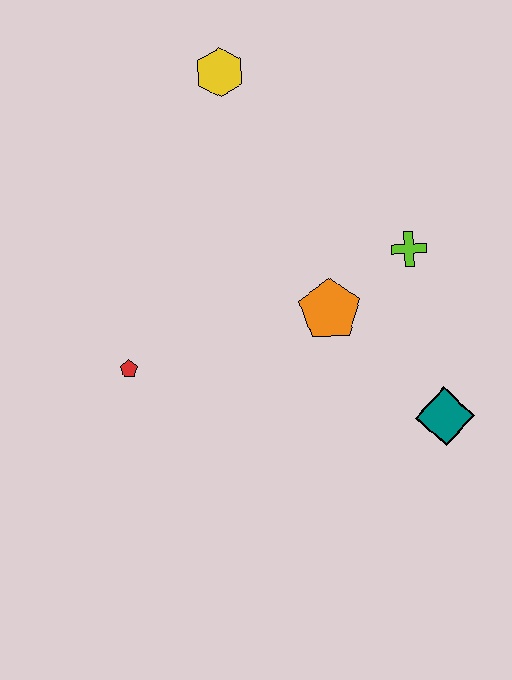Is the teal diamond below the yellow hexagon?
Yes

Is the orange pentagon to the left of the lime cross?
Yes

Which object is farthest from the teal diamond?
The yellow hexagon is farthest from the teal diamond.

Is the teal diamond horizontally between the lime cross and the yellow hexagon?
No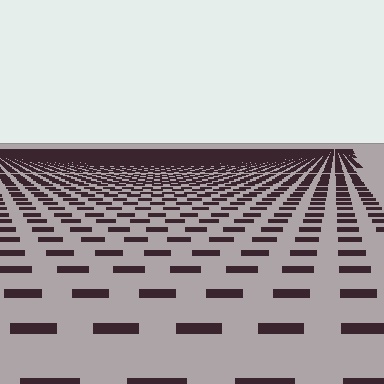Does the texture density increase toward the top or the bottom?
Density increases toward the top.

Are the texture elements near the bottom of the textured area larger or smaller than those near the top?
Larger. Near the bottom, elements are closer to the viewer and appear at a bigger on-screen size.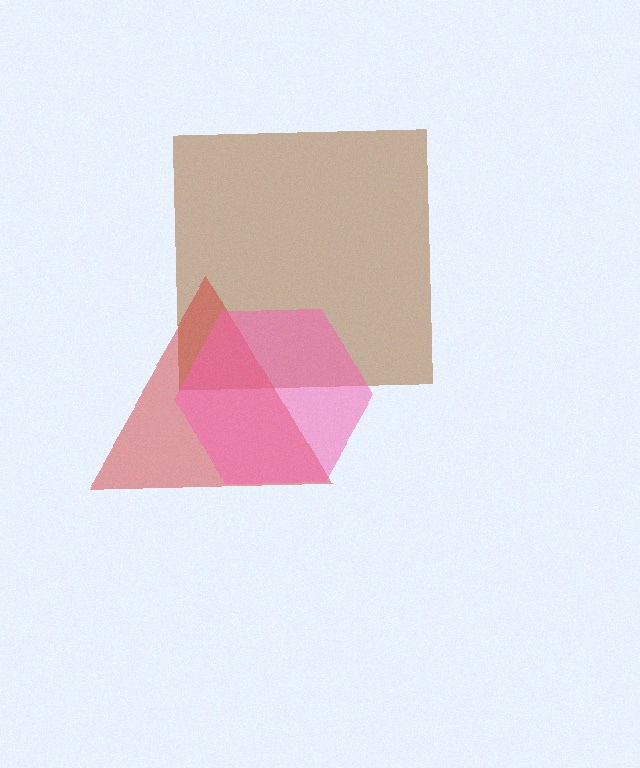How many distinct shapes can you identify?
There are 3 distinct shapes: a brown square, a red triangle, a pink hexagon.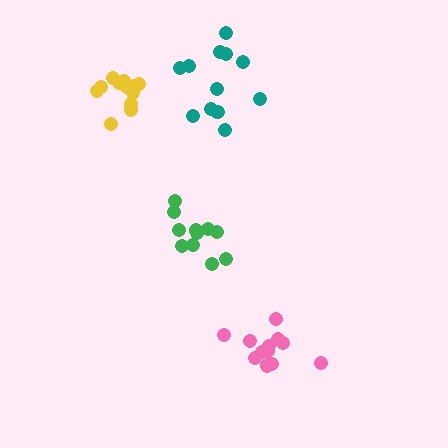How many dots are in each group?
Group 1: 12 dots, Group 2: 12 dots, Group 3: 12 dots, Group 4: 13 dots (49 total).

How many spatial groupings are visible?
There are 4 spatial groupings.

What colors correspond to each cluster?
The clusters are colored: green, pink, teal, yellow.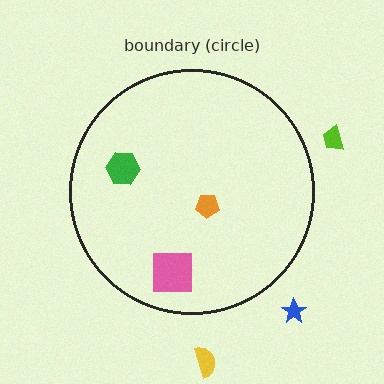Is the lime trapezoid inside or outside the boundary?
Outside.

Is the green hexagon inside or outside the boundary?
Inside.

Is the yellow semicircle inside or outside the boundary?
Outside.